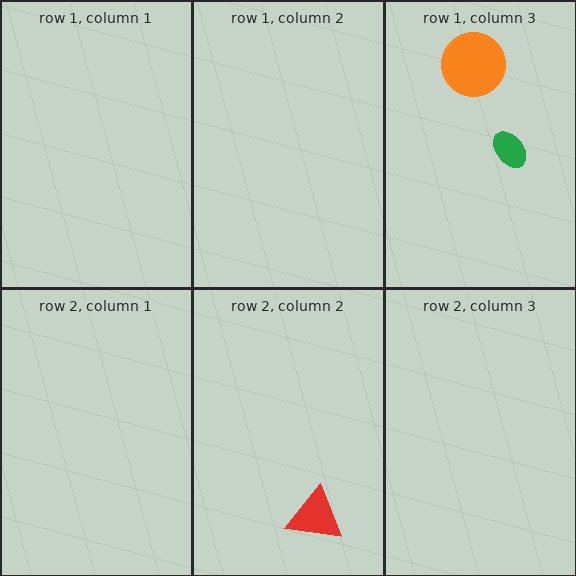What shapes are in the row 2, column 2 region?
The red triangle.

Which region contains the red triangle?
The row 2, column 2 region.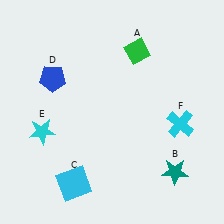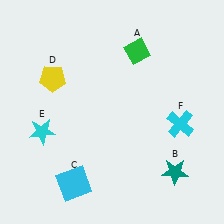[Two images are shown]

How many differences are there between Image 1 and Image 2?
There is 1 difference between the two images.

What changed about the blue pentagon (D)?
In Image 1, D is blue. In Image 2, it changed to yellow.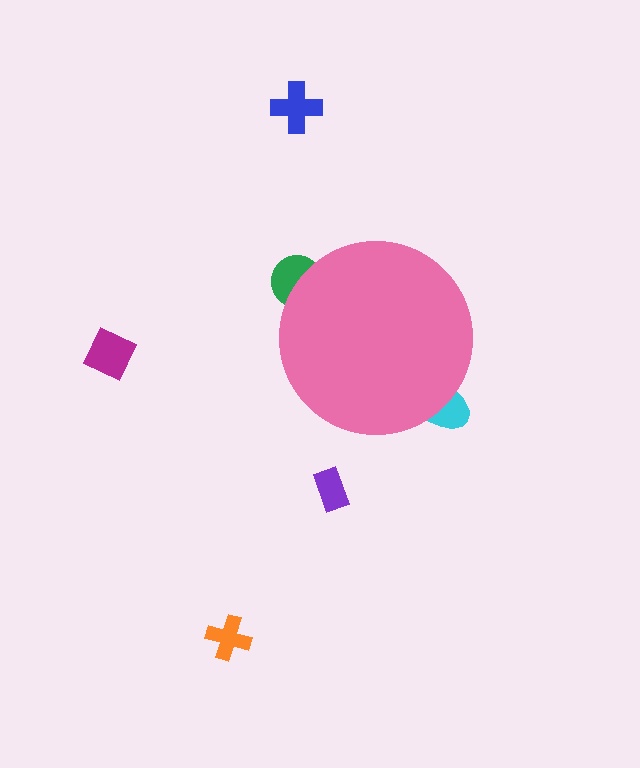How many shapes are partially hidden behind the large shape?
2 shapes are partially hidden.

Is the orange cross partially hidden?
No, the orange cross is fully visible.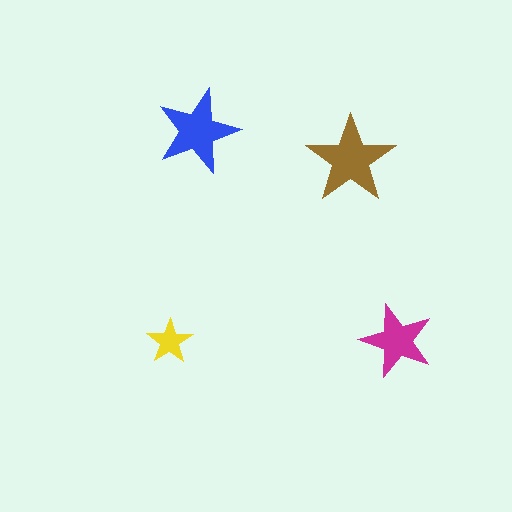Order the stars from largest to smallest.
the brown one, the blue one, the magenta one, the yellow one.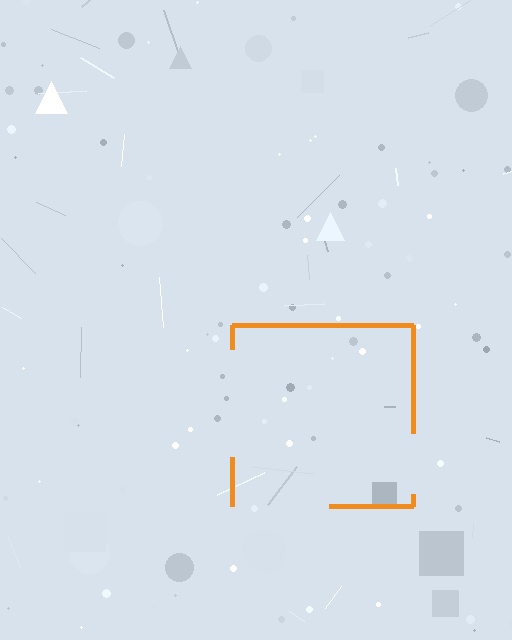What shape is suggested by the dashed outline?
The dashed outline suggests a square.